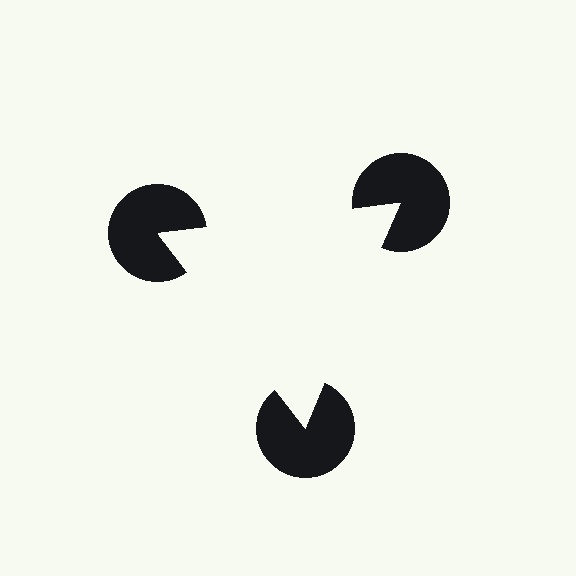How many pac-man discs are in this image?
There are 3 — one at each vertex of the illusory triangle.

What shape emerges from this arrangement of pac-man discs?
An illusory triangle — its edges are inferred from the aligned wedge cuts in the pac-man discs, not physically drawn.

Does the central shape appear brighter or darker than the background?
It typically appears slightly brighter than the background, even though no actual brightness change is drawn.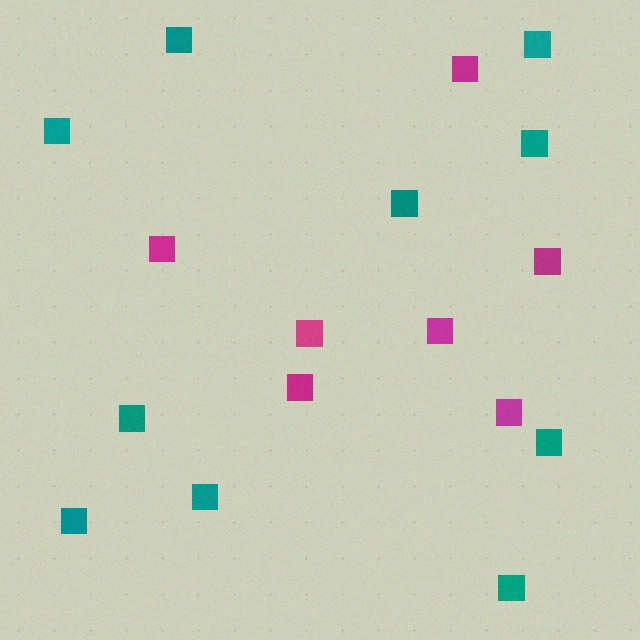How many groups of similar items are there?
There are 2 groups: one group of magenta squares (7) and one group of teal squares (10).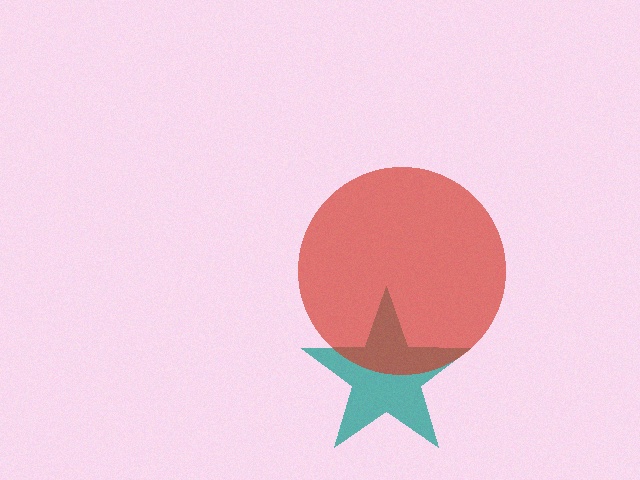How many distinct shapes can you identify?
There are 2 distinct shapes: a teal star, a red circle.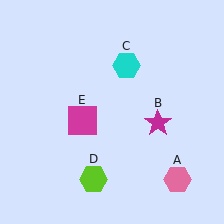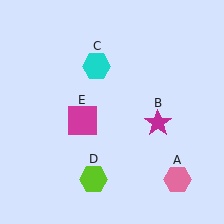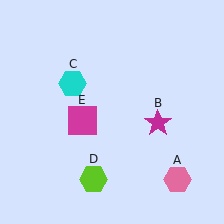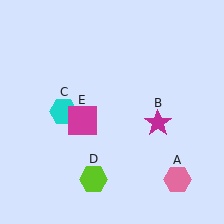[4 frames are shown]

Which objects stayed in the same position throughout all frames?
Pink hexagon (object A) and magenta star (object B) and lime hexagon (object D) and magenta square (object E) remained stationary.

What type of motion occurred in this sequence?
The cyan hexagon (object C) rotated counterclockwise around the center of the scene.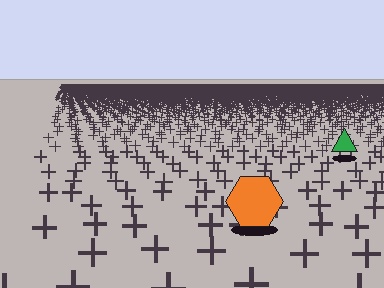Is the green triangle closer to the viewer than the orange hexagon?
No. The orange hexagon is closer — you can tell from the texture gradient: the ground texture is coarser near it.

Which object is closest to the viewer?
The orange hexagon is closest. The texture marks near it are larger and more spread out.